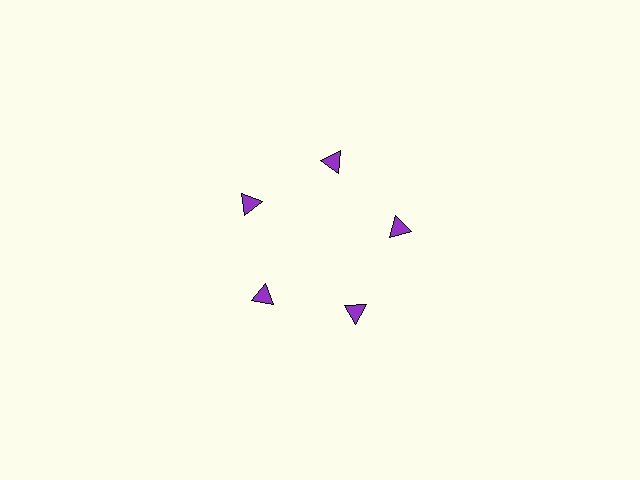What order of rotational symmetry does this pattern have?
This pattern has 5-fold rotational symmetry.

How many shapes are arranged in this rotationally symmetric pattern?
There are 5 shapes, arranged in 5 groups of 1.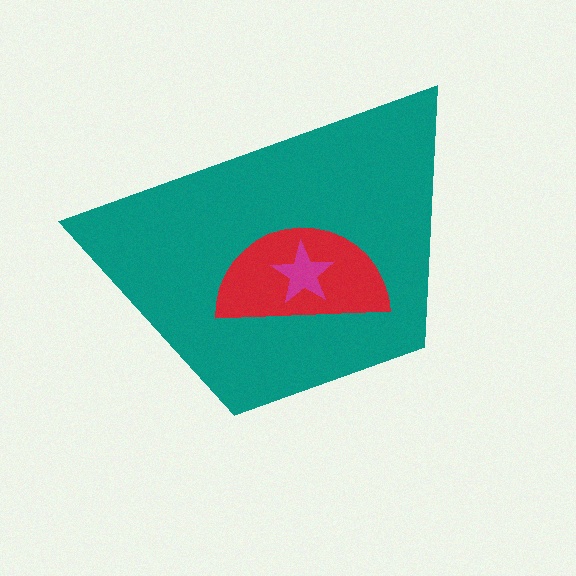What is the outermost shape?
The teal trapezoid.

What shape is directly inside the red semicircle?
The magenta star.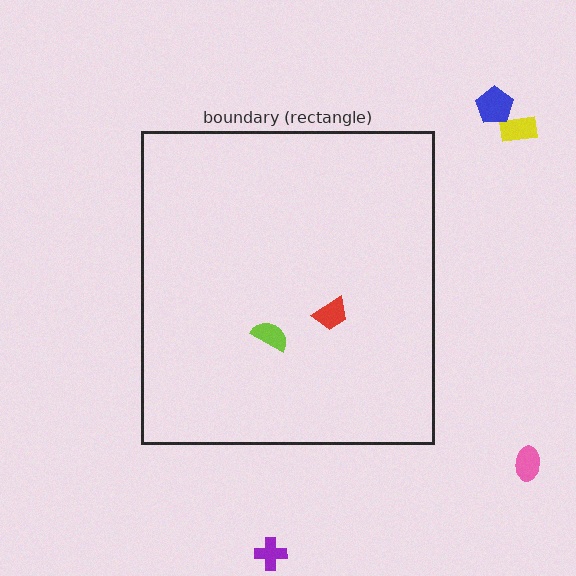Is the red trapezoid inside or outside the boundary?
Inside.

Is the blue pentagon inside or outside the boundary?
Outside.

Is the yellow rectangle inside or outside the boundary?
Outside.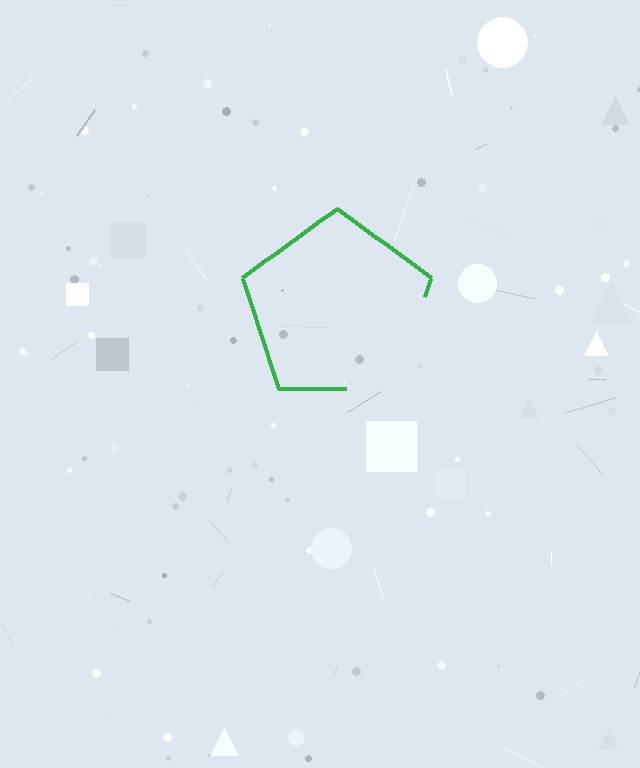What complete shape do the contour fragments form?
The contour fragments form a pentagon.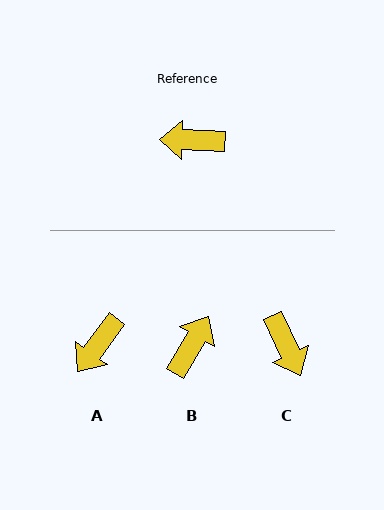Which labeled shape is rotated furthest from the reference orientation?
B, about 119 degrees away.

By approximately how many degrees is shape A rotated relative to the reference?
Approximately 55 degrees counter-clockwise.